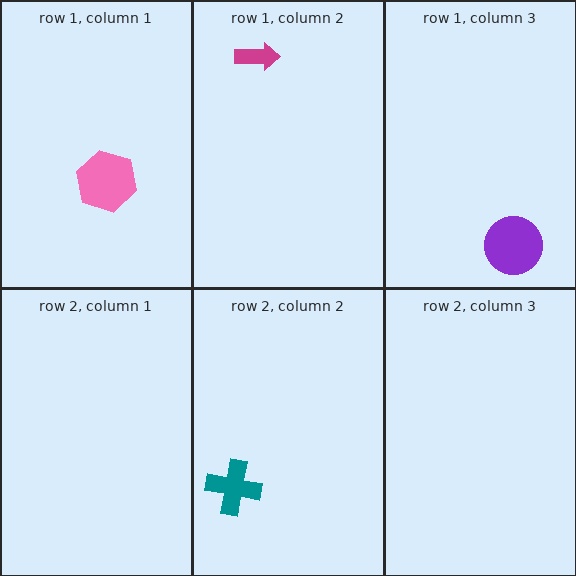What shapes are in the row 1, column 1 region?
The pink hexagon.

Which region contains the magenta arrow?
The row 1, column 2 region.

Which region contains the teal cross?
The row 2, column 2 region.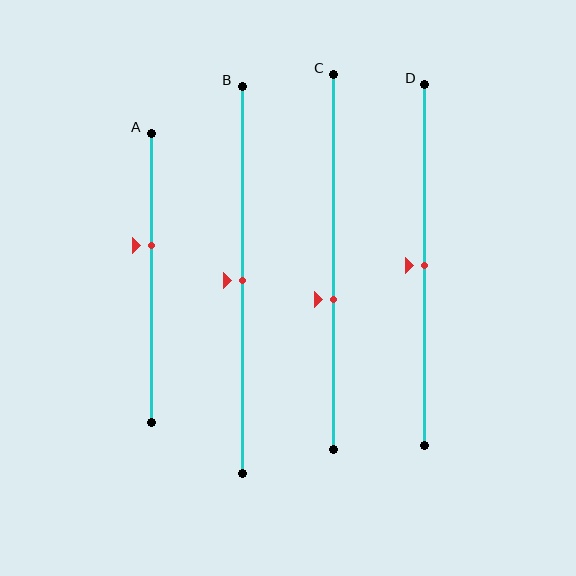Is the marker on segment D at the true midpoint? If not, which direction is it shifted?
Yes, the marker on segment D is at the true midpoint.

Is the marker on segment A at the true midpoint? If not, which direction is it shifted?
No, the marker on segment A is shifted upward by about 11% of the segment length.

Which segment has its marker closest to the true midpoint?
Segment B has its marker closest to the true midpoint.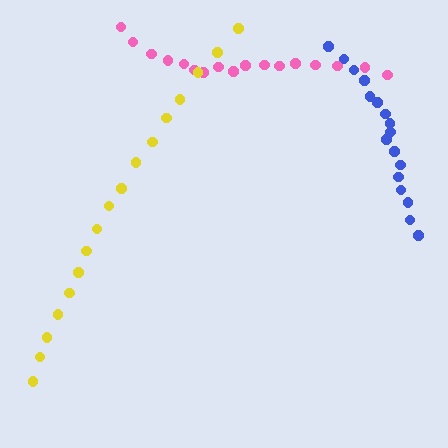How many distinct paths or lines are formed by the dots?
There are 3 distinct paths.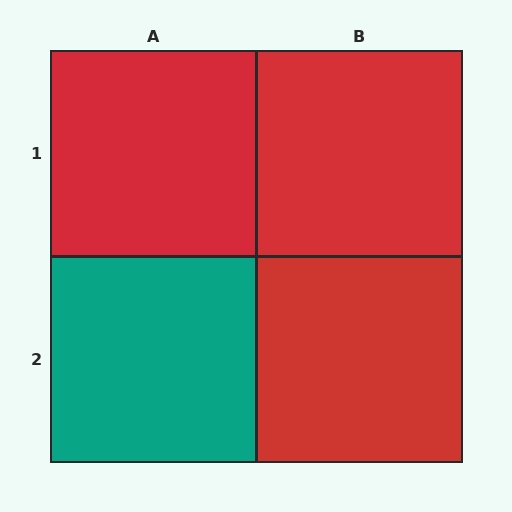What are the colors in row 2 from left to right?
Teal, red.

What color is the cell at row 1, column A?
Red.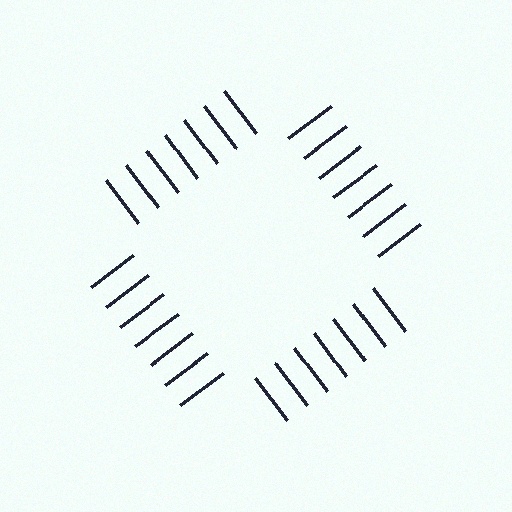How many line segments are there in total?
28 — 7 along each of the 4 edges.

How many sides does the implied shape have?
4 sides — the line-ends trace a square.